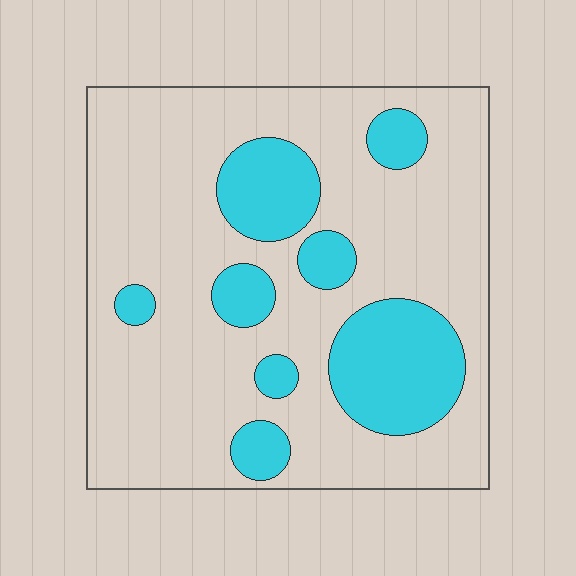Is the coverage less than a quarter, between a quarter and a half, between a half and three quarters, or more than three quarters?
Less than a quarter.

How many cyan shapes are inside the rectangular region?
8.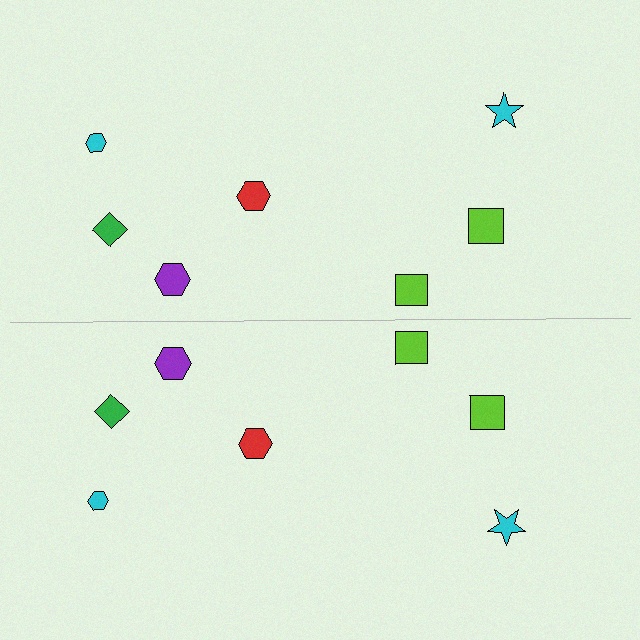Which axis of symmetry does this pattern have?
The pattern has a horizontal axis of symmetry running through the center of the image.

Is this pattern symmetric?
Yes, this pattern has bilateral (reflection) symmetry.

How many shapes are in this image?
There are 14 shapes in this image.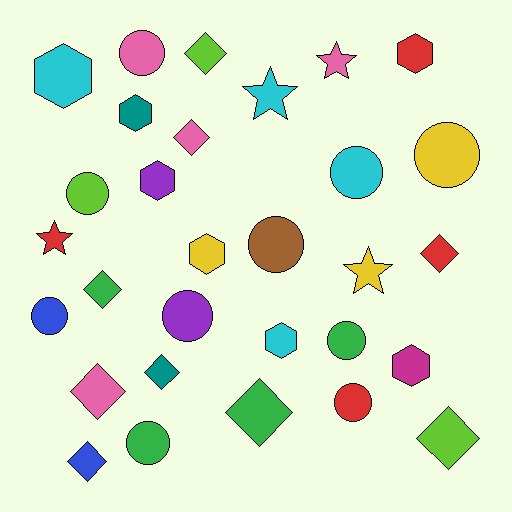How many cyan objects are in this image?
There are 4 cyan objects.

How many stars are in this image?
There are 4 stars.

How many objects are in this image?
There are 30 objects.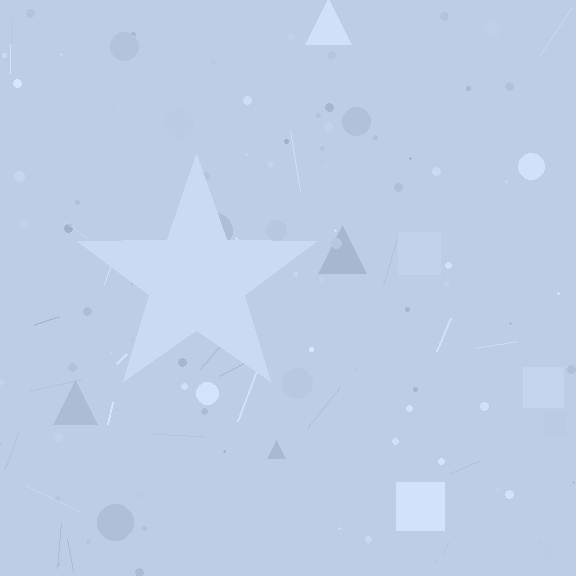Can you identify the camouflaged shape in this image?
The camouflaged shape is a star.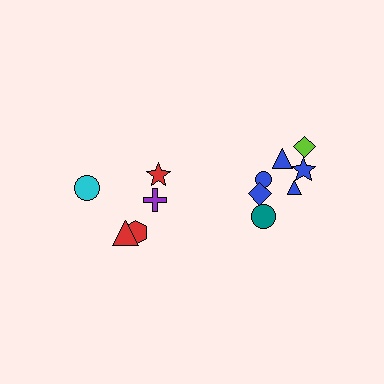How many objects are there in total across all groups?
There are 12 objects.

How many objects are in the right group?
There are 7 objects.